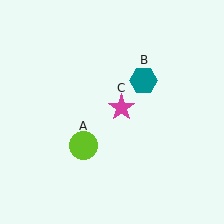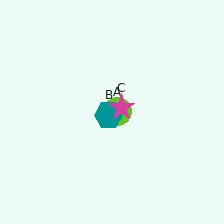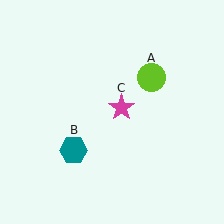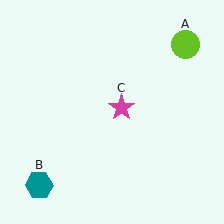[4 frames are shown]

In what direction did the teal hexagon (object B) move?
The teal hexagon (object B) moved down and to the left.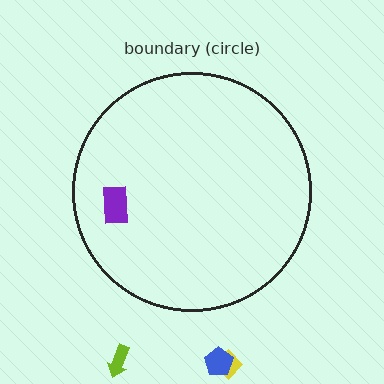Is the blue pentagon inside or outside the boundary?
Outside.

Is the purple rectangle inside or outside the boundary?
Inside.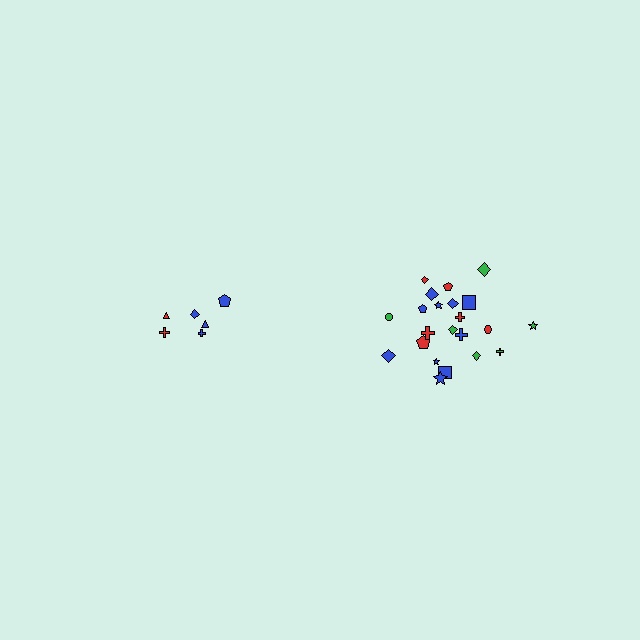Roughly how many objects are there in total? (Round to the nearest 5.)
Roughly 30 objects in total.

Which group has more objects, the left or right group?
The right group.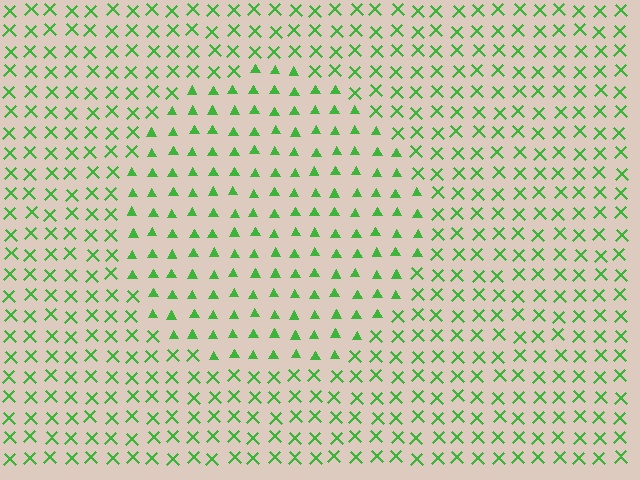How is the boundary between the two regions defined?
The boundary is defined by a change in element shape: triangles inside vs. X marks outside. All elements share the same color and spacing.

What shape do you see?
I see a circle.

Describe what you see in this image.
The image is filled with small green elements arranged in a uniform grid. A circle-shaped region contains triangles, while the surrounding area contains X marks. The boundary is defined purely by the change in element shape.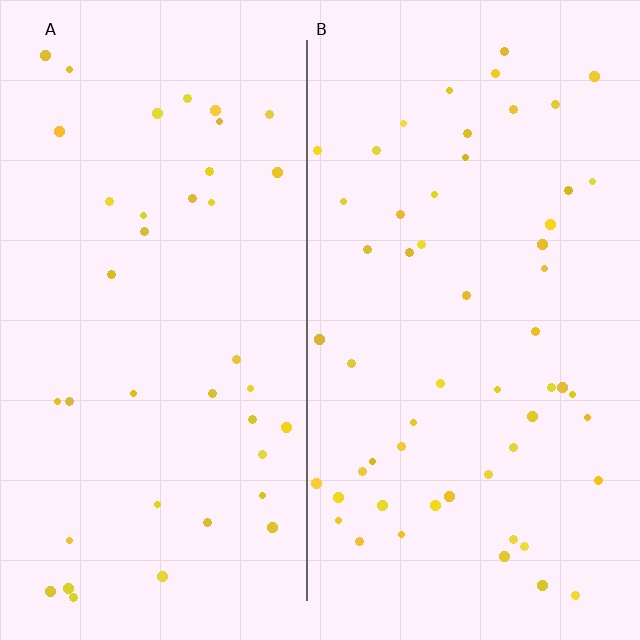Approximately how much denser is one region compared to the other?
Approximately 1.4× — region B over region A.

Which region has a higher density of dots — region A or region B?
B (the right).